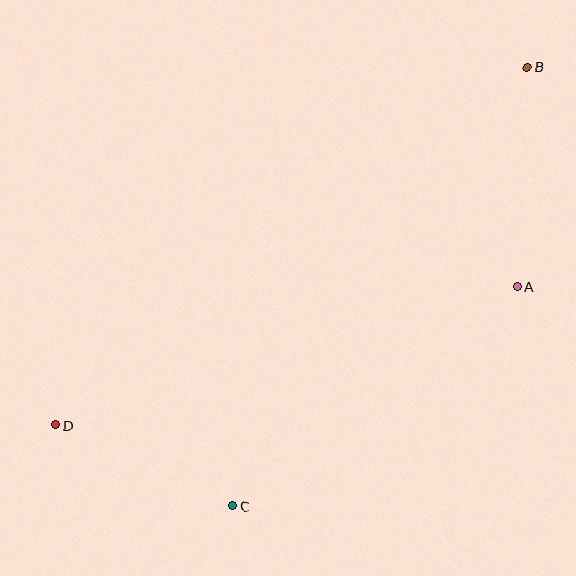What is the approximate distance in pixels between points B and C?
The distance between B and C is approximately 528 pixels.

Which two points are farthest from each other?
Points B and D are farthest from each other.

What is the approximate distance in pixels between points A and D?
The distance between A and D is approximately 482 pixels.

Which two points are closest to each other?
Points C and D are closest to each other.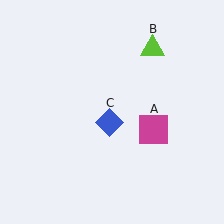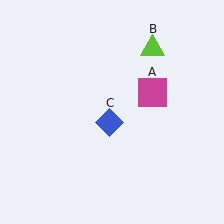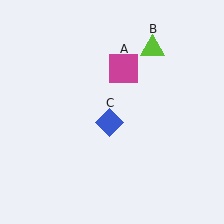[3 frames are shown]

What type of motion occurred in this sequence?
The magenta square (object A) rotated counterclockwise around the center of the scene.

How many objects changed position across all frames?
1 object changed position: magenta square (object A).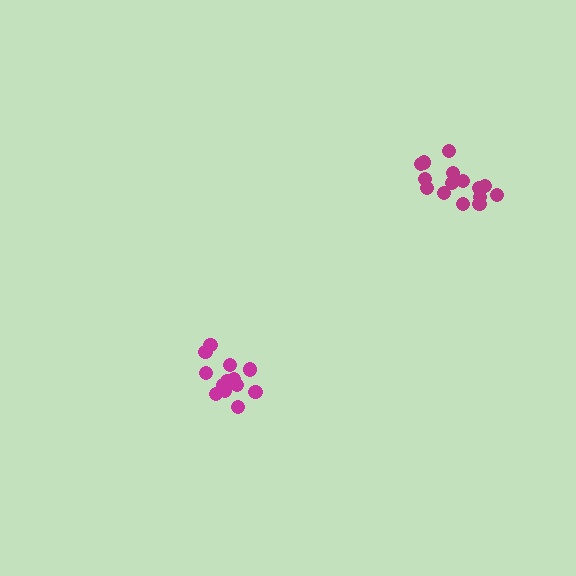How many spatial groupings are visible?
There are 2 spatial groupings.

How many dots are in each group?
Group 1: 14 dots, Group 2: 15 dots (29 total).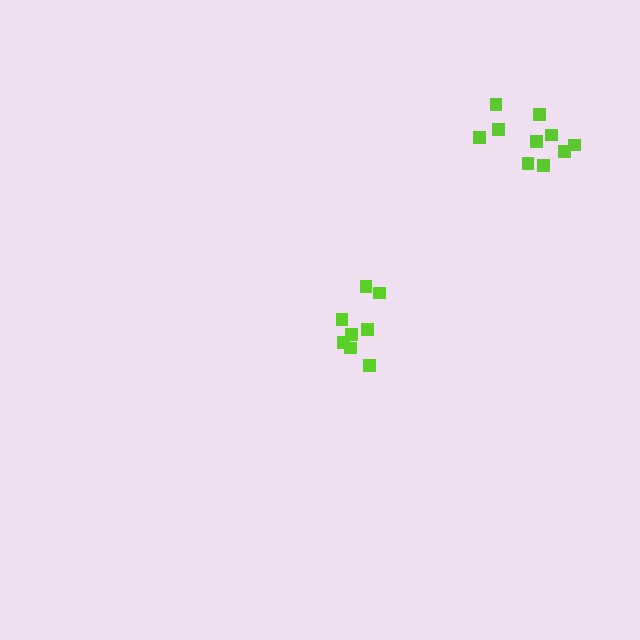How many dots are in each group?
Group 1: 8 dots, Group 2: 10 dots (18 total).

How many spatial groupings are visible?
There are 2 spatial groupings.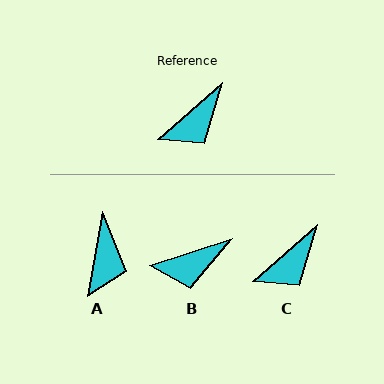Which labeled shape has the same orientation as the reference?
C.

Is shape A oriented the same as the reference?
No, it is off by about 38 degrees.